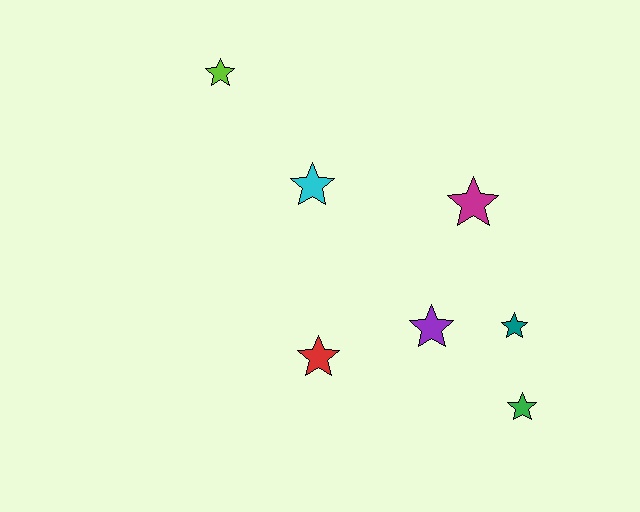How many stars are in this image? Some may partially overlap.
There are 7 stars.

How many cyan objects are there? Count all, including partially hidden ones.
There is 1 cyan object.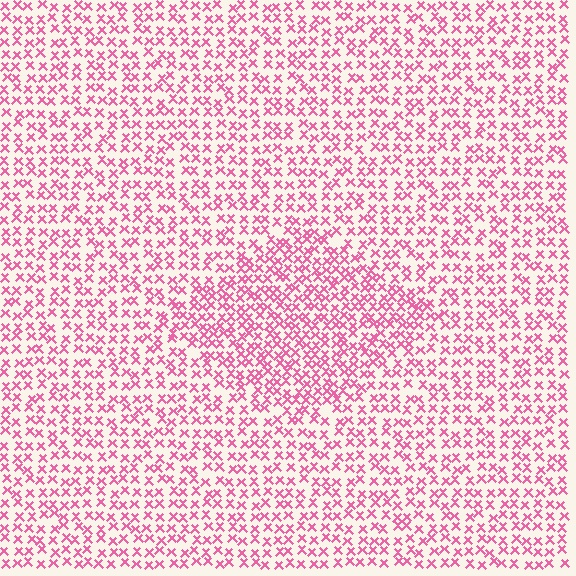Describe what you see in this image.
The image contains small pink elements arranged at two different densities. A diamond-shaped region is visible where the elements are more densely packed than the surrounding area.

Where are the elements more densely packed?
The elements are more densely packed inside the diamond boundary.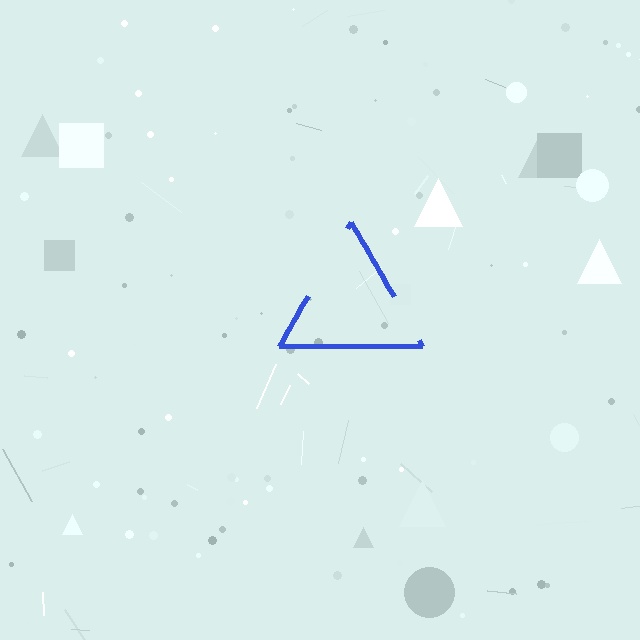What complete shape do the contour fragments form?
The contour fragments form a triangle.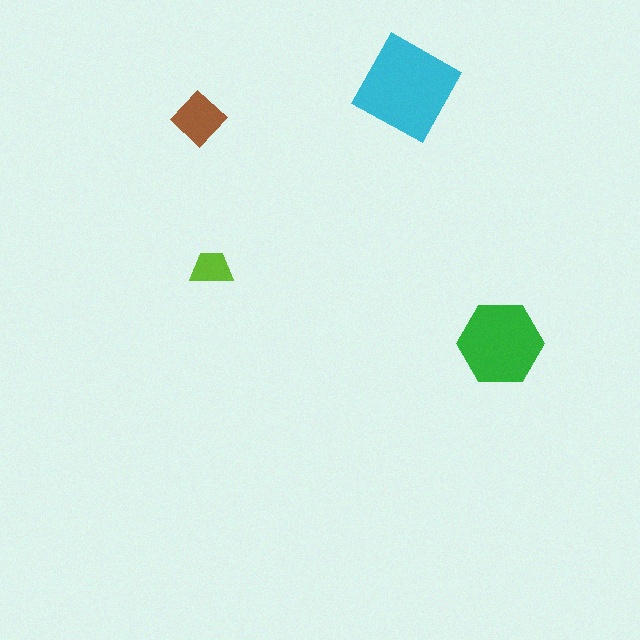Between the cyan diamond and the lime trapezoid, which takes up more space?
The cyan diamond.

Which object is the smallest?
The lime trapezoid.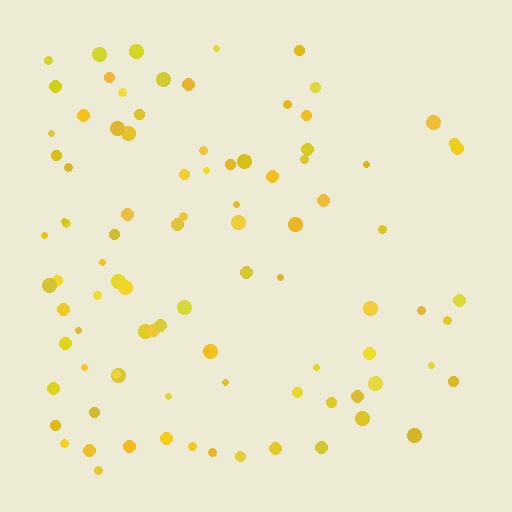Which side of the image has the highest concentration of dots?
The left.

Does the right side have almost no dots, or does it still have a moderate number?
Still a moderate number, just noticeably fewer than the left.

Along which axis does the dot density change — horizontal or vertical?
Horizontal.